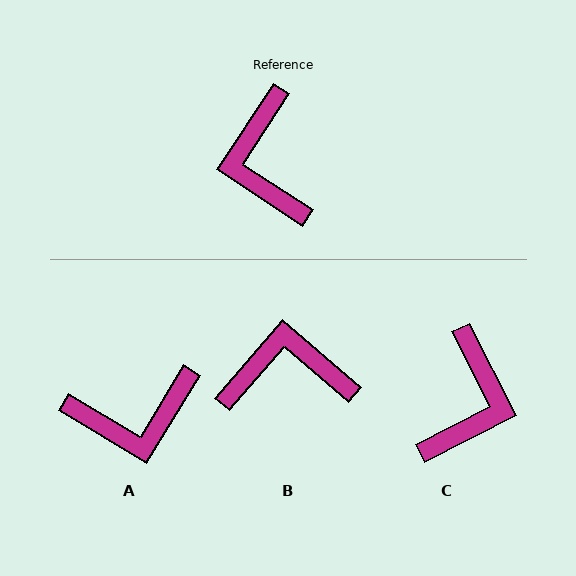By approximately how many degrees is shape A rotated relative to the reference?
Approximately 92 degrees counter-clockwise.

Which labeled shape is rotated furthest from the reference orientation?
C, about 150 degrees away.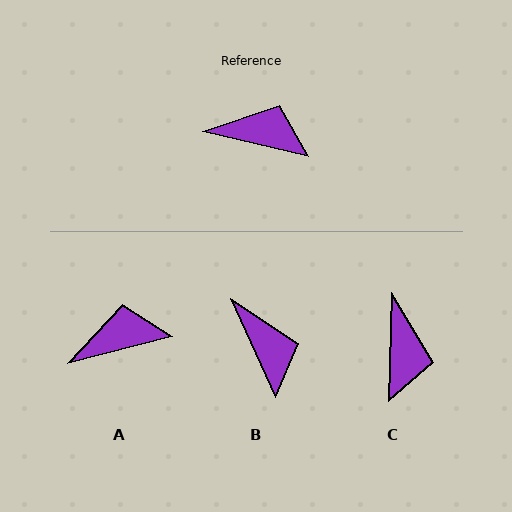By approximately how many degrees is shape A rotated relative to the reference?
Approximately 28 degrees counter-clockwise.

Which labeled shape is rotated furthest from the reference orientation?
C, about 78 degrees away.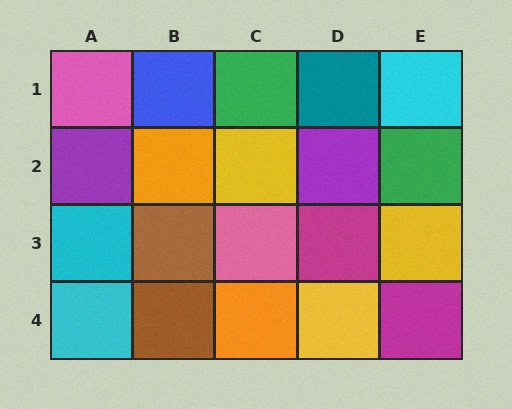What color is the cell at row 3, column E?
Yellow.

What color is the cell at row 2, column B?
Orange.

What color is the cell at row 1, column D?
Teal.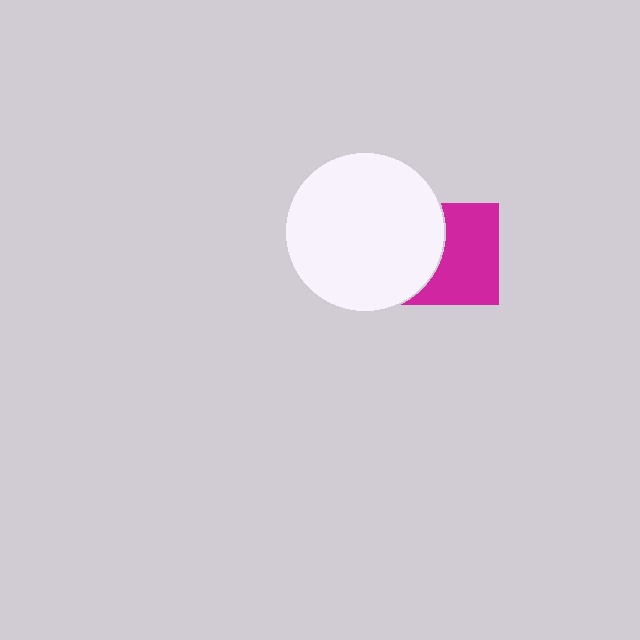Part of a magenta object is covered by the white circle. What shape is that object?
It is a square.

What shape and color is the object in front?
The object in front is a white circle.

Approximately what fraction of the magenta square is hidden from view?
Roughly 38% of the magenta square is hidden behind the white circle.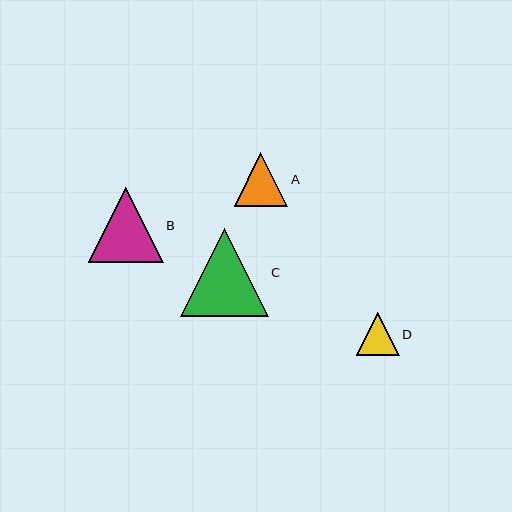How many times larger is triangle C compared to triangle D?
Triangle C is approximately 2.0 times the size of triangle D.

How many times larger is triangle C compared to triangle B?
Triangle C is approximately 1.2 times the size of triangle B.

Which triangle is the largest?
Triangle C is the largest with a size of approximately 88 pixels.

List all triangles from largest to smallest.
From largest to smallest: C, B, A, D.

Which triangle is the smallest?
Triangle D is the smallest with a size of approximately 43 pixels.